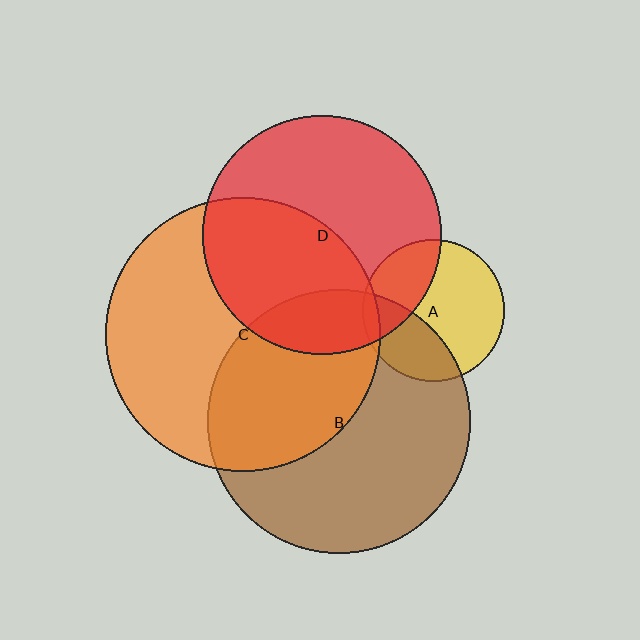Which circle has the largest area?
Circle C (orange).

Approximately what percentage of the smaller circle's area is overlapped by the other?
Approximately 15%.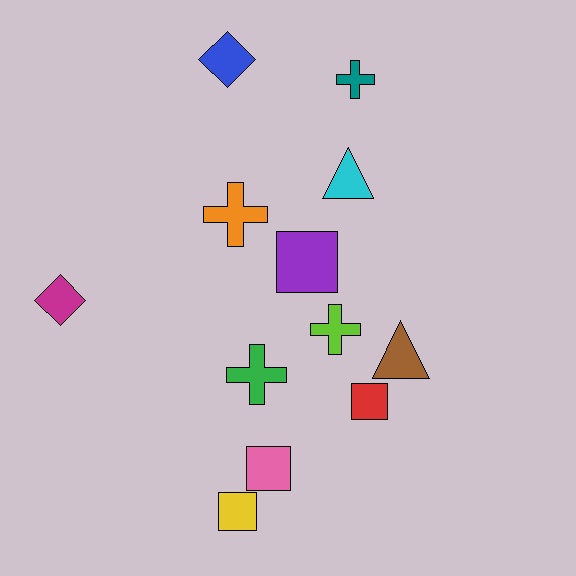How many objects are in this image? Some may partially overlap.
There are 12 objects.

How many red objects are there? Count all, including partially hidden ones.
There is 1 red object.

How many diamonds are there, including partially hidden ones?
There are 2 diamonds.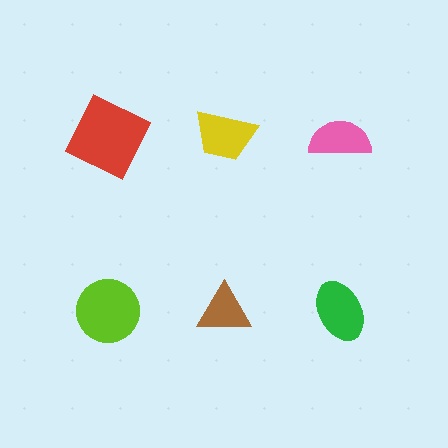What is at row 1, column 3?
A pink semicircle.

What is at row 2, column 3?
A green ellipse.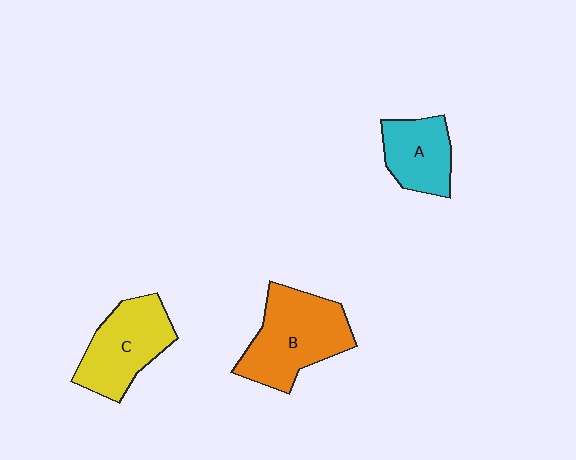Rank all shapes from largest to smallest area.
From largest to smallest: B (orange), C (yellow), A (cyan).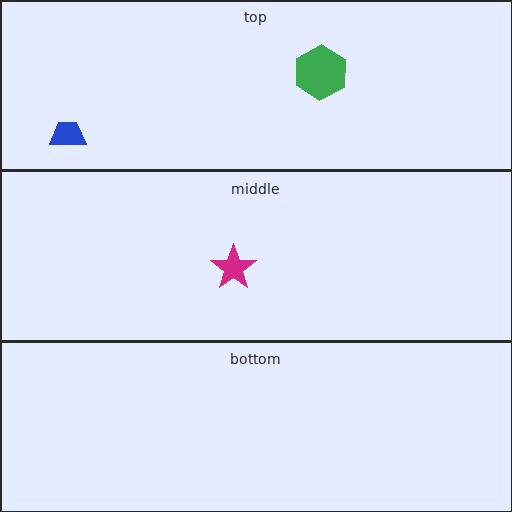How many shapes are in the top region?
2.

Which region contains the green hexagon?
The top region.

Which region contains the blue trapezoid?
The top region.